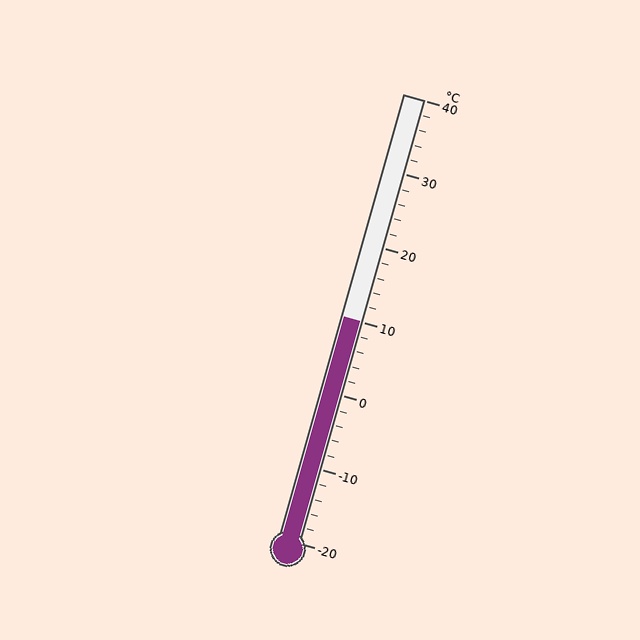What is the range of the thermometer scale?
The thermometer scale ranges from -20°C to 40°C.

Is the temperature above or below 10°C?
The temperature is at 10°C.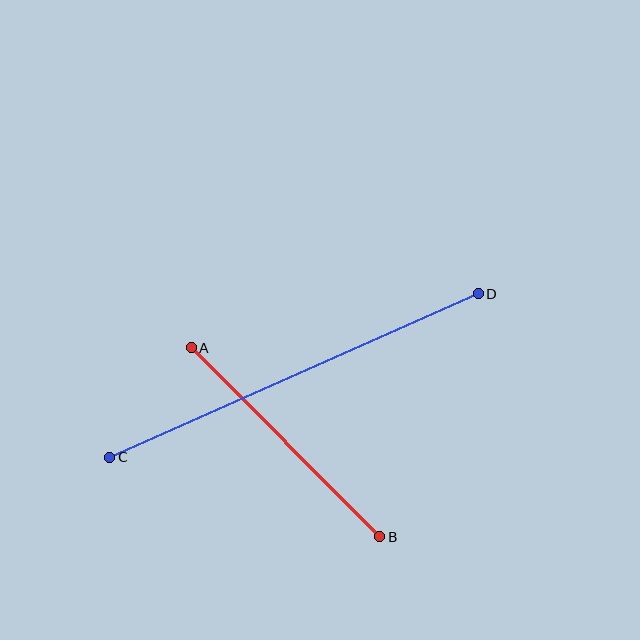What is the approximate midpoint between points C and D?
The midpoint is at approximately (294, 375) pixels.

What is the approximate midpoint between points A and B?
The midpoint is at approximately (285, 442) pixels.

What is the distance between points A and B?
The distance is approximately 267 pixels.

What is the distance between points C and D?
The distance is approximately 403 pixels.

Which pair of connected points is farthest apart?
Points C and D are farthest apart.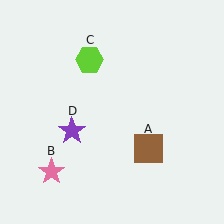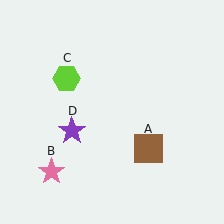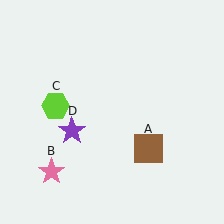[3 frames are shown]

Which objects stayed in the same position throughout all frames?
Brown square (object A) and pink star (object B) and purple star (object D) remained stationary.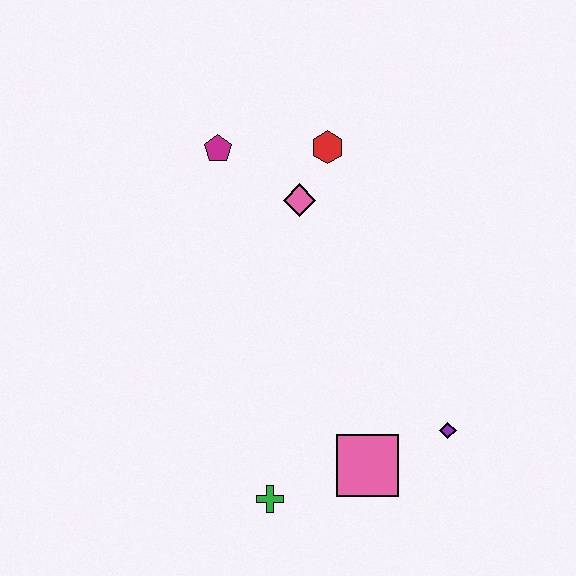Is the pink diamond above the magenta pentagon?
No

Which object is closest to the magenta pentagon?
The pink diamond is closest to the magenta pentagon.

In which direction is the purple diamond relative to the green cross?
The purple diamond is to the right of the green cross.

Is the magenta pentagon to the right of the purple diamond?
No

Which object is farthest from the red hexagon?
The green cross is farthest from the red hexagon.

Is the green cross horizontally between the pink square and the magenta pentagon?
Yes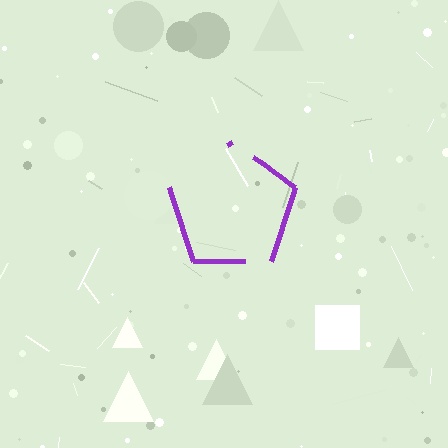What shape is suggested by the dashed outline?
The dashed outline suggests a pentagon.